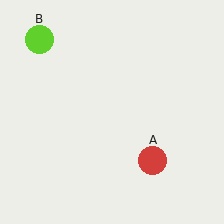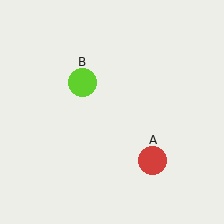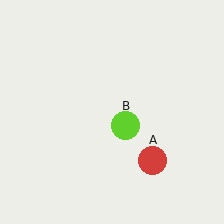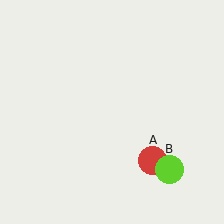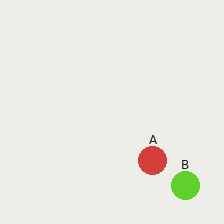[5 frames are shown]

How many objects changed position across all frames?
1 object changed position: lime circle (object B).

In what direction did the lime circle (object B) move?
The lime circle (object B) moved down and to the right.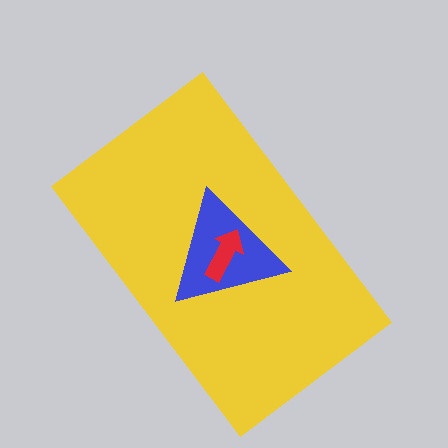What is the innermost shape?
The red arrow.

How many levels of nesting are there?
3.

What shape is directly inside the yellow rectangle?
The blue triangle.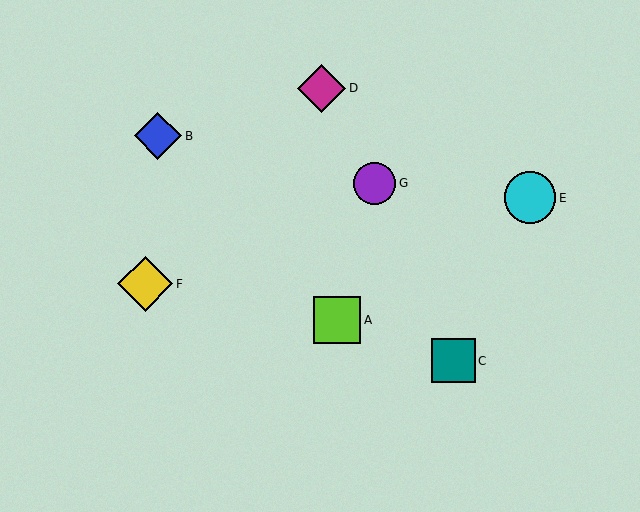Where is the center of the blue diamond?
The center of the blue diamond is at (158, 136).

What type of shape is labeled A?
Shape A is a lime square.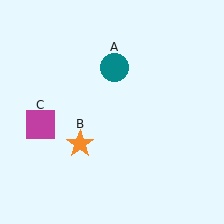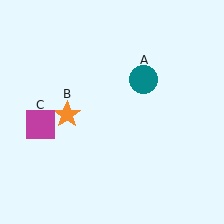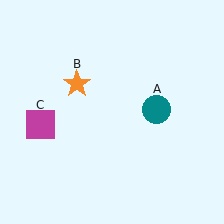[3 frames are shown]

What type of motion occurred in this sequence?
The teal circle (object A), orange star (object B) rotated clockwise around the center of the scene.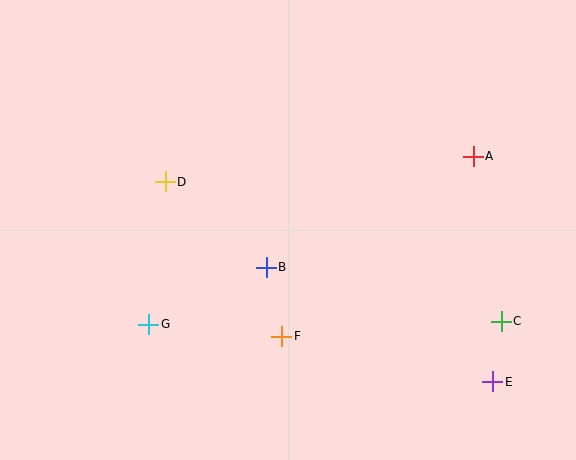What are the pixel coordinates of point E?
Point E is at (493, 382).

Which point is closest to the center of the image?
Point B at (266, 267) is closest to the center.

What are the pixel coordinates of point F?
Point F is at (282, 336).